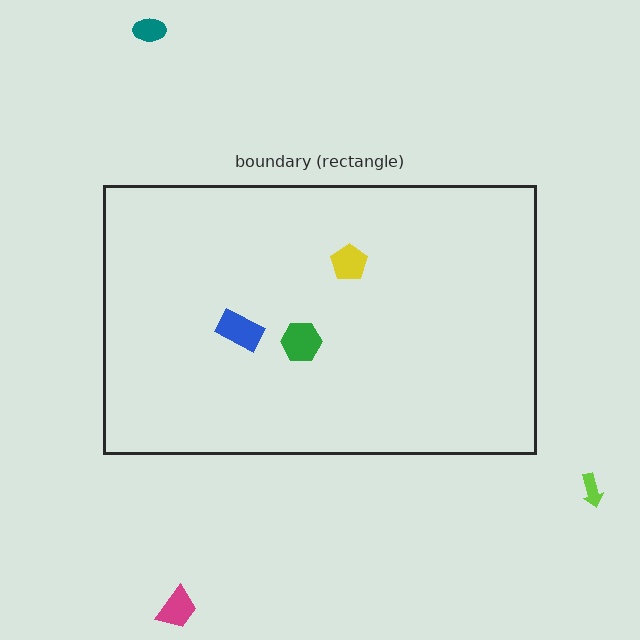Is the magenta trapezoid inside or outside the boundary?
Outside.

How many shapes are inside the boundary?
3 inside, 3 outside.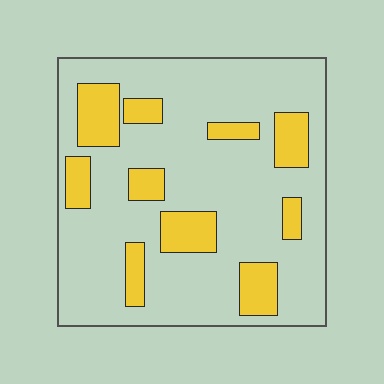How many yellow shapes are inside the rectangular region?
10.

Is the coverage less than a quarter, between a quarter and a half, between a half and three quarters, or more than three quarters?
Less than a quarter.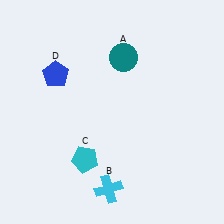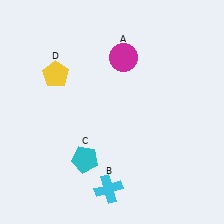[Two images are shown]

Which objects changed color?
A changed from teal to magenta. D changed from blue to yellow.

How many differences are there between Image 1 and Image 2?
There are 2 differences between the two images.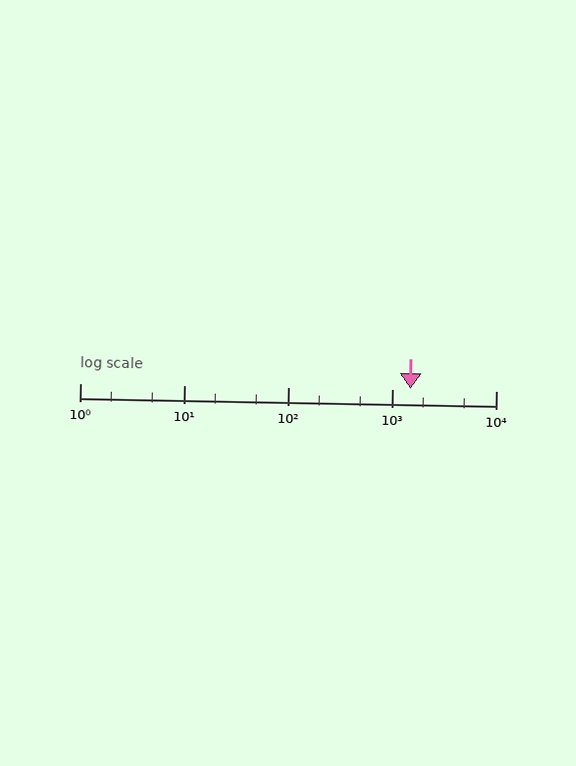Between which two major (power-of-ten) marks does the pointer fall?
The pointer is between 1000 and 10000.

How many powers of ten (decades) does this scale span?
The scale spans 4 decades, from 1 to 10000.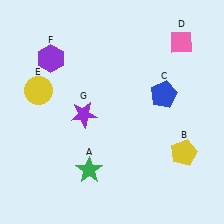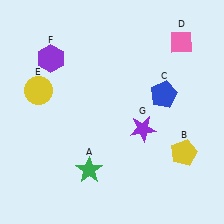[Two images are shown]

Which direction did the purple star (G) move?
The purple star (G) moved right.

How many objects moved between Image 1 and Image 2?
1 object moved between the two images.